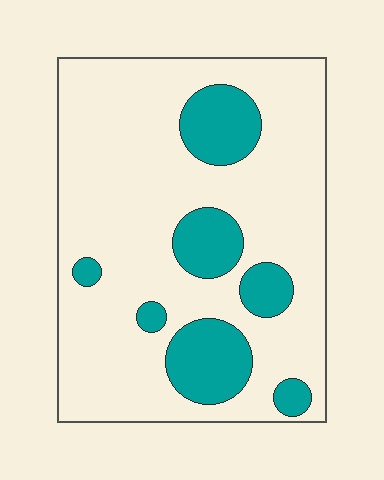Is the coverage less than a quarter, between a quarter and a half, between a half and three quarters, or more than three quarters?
Less than a quarter.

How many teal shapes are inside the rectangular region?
7.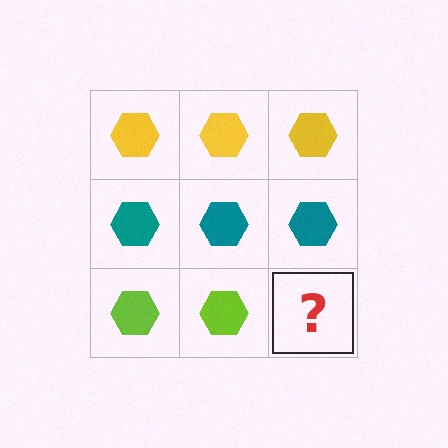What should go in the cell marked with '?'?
The missing cell should contain a lime hexagon.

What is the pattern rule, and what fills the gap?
The rule is that each row has a consistent color. The gap should be filled with a lime hexagon.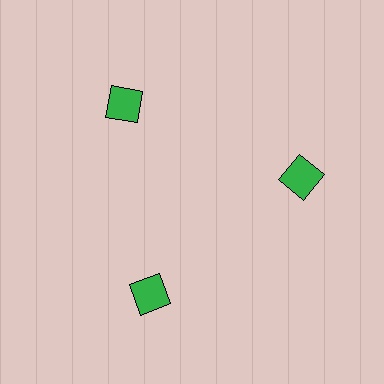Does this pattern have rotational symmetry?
Yes, this pattern has 3-fold rotational symmetry. It looks the same after rotating 120 degrees around the center.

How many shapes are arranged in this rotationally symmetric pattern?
There are 3 shapes, arranged in 3 groups of 1.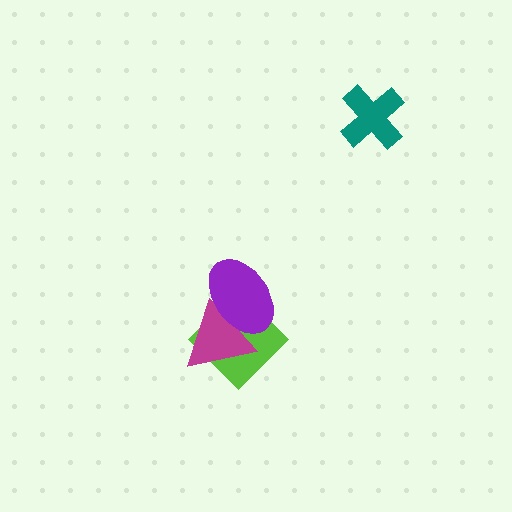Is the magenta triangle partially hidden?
Yes, it is partially covered by another shape.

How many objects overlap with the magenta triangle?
2 objects overlap with the magenta triangle.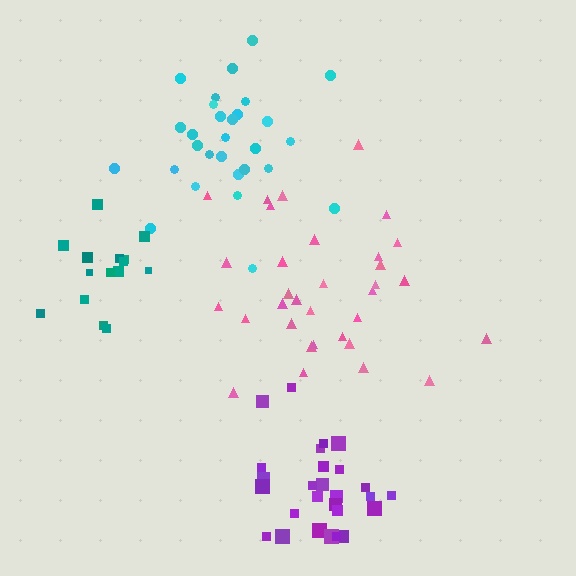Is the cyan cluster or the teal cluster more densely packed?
Cyan.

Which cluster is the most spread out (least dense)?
Pink.